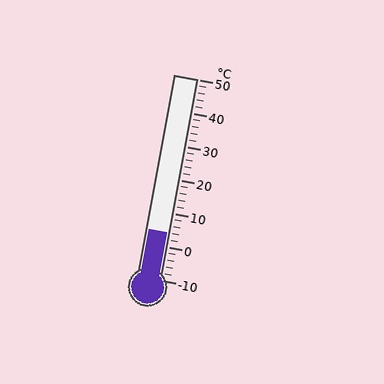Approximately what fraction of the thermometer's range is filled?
The thermometer is filled to approximately 25% of its range.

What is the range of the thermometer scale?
The thermometer scale ranges from -10°C to 50°C.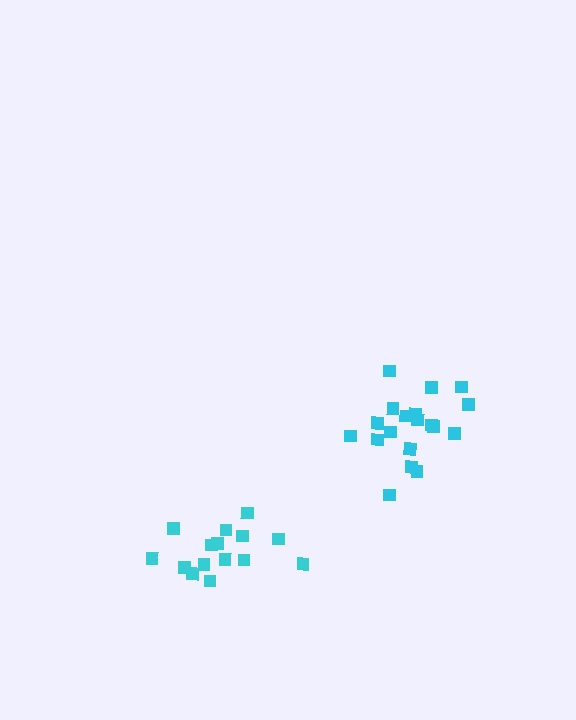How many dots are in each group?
Group 1: 20 dots, Group 2: 15 dots (35 total).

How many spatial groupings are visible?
There are 2 spatial groupings.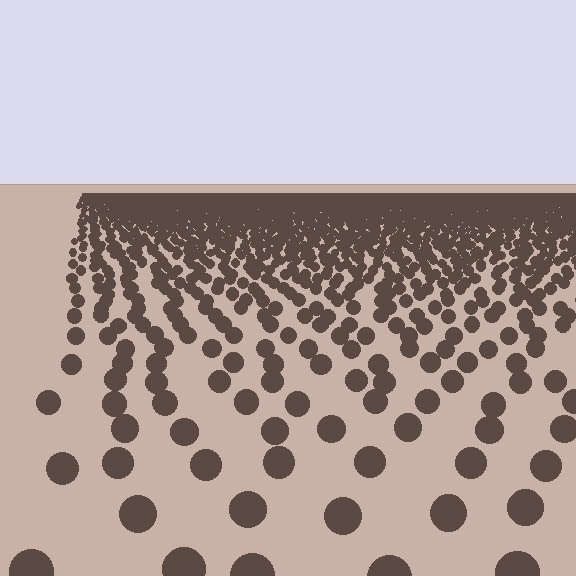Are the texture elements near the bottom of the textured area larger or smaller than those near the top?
Larger. Near the bottom, elements are closer to the viewer and appear at a bigger on-screen size.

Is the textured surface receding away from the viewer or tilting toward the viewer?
The surface is receding away from the viewer. Texture elements get smaller and denser toward the top.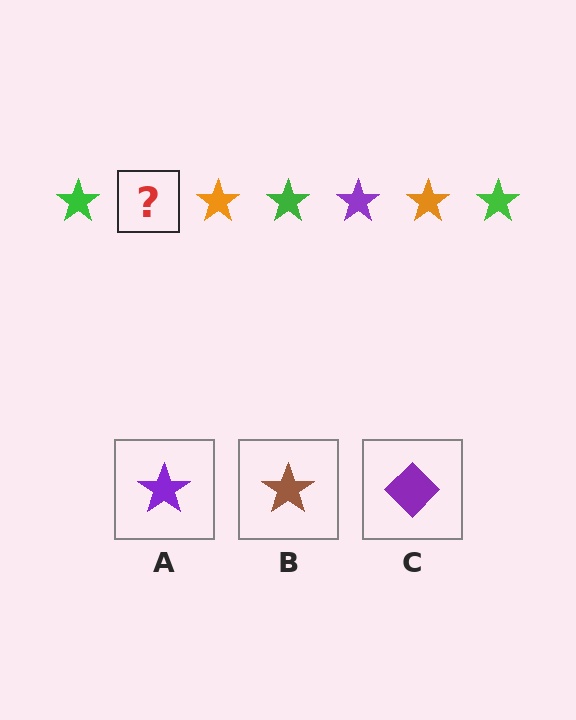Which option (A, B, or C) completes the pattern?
A.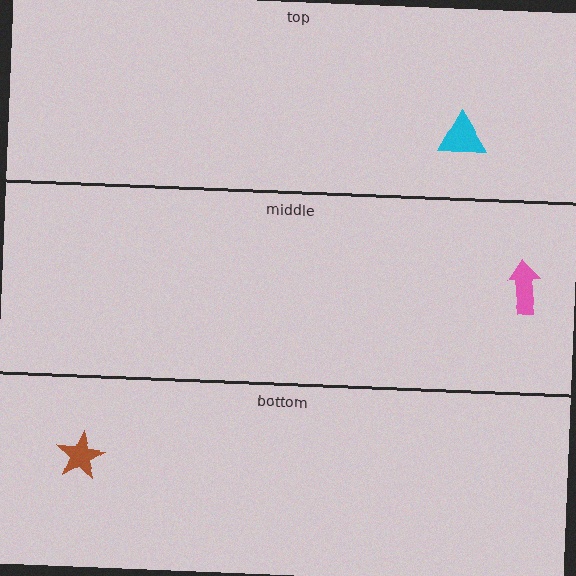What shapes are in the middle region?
The pink arrow.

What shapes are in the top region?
The cyan triangle.